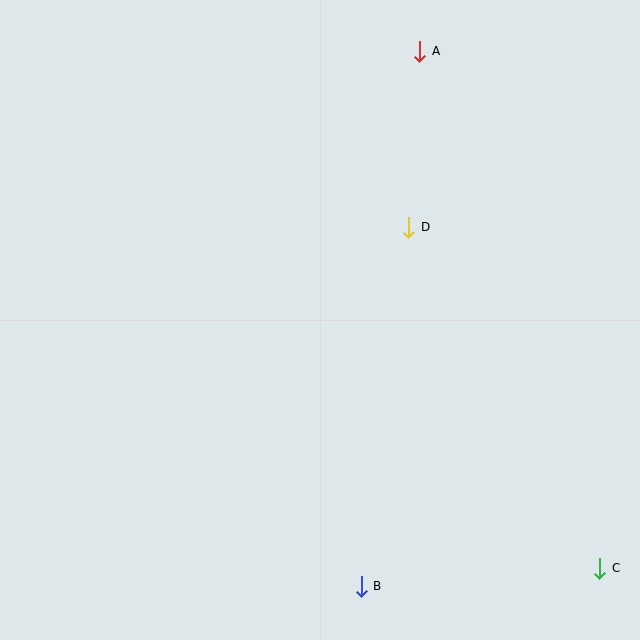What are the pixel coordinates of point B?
Point B is at (361, 586).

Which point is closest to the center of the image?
Point D at (409, 227) is closest to the center.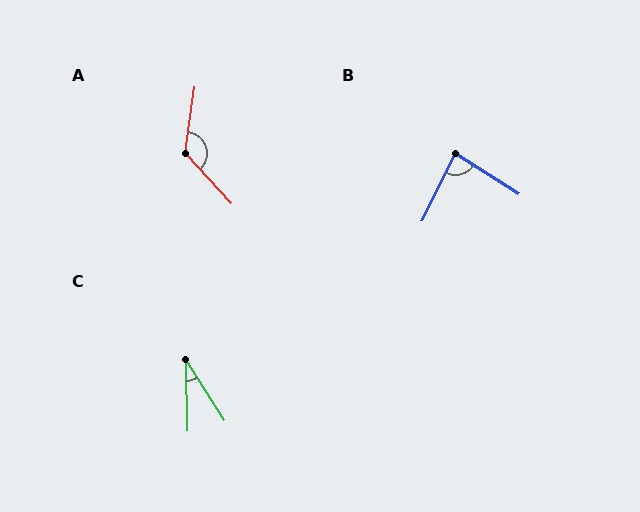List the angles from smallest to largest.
C (31°), B (84°), A (130°).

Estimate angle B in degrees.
Approximately 84 degrees.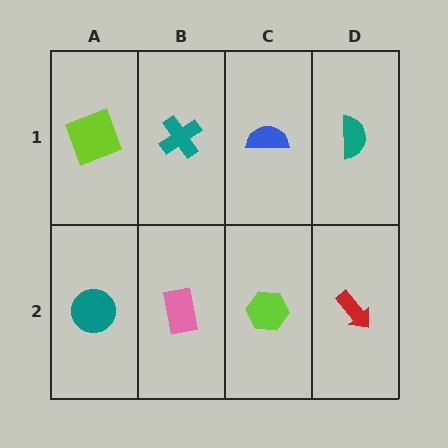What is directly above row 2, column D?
A teal semicircle.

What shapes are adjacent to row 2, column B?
A teal cross (row 1, column B), a teal circle (row 2, column A), a lime hexagon (row 2, column C).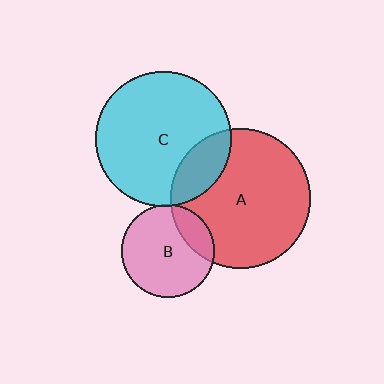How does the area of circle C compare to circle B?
Approximately 2.1 times.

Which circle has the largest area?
Circle A (red).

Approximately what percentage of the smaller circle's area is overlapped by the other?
Approximately 5%.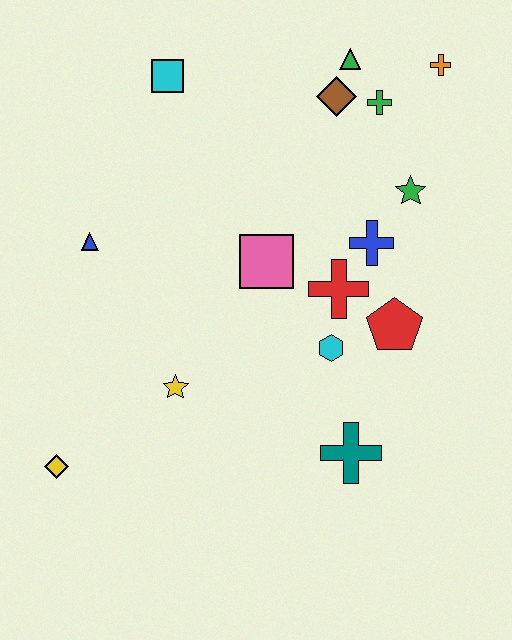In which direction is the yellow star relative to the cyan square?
The yellow star is below the cyan square.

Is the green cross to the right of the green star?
No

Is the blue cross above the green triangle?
No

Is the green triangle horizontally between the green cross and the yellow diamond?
Yes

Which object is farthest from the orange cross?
The yellow diamond is farthest from the orange cross.